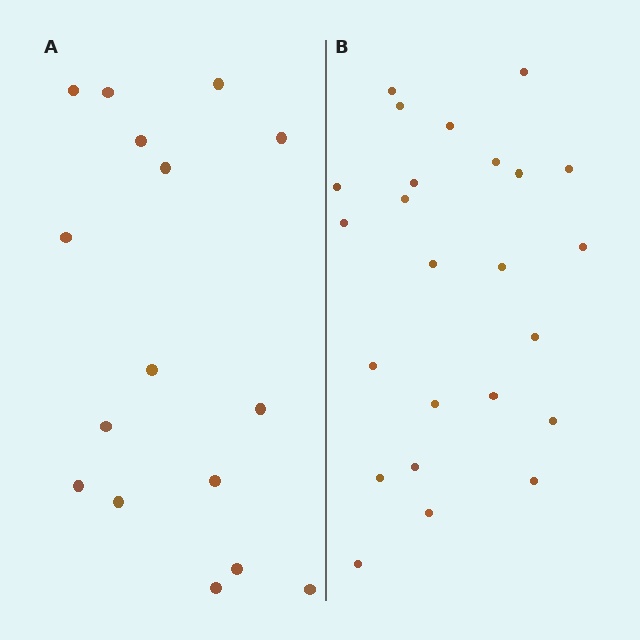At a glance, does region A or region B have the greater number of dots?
Region B (the right region) has more dots.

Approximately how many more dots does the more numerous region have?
Region B has roughly 8 or so more dots than region A.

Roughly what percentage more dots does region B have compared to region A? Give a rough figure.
About 50% more.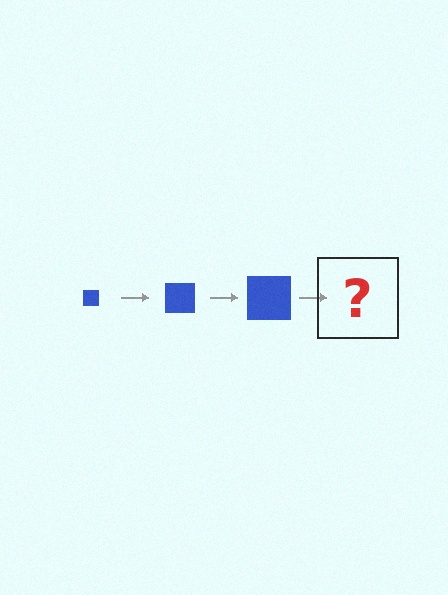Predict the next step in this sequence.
The next step is a blue square, larger than the previous one.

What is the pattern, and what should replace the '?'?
The pattern is that the square gets progressively larger each step. The '?' should be a blue square, larger than the previous one.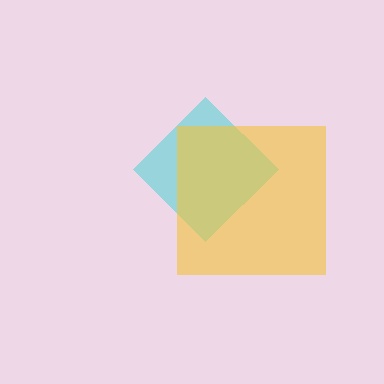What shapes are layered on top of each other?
The layered shapes are: a cyan diamond, a yellow square.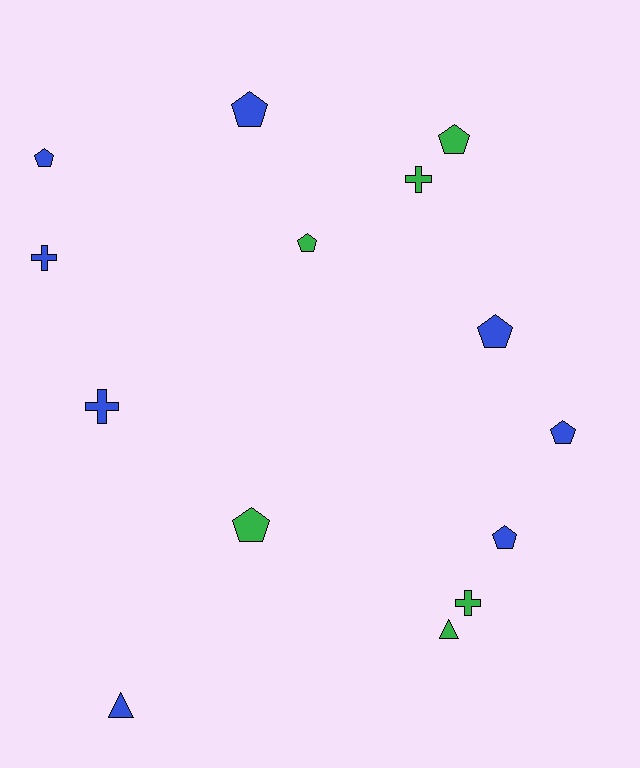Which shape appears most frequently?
Pentagon, with 8 objects.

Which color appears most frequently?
Blue, with 8 objects.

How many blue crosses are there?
There are 2 blue crosses.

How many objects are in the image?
There are 14 objects.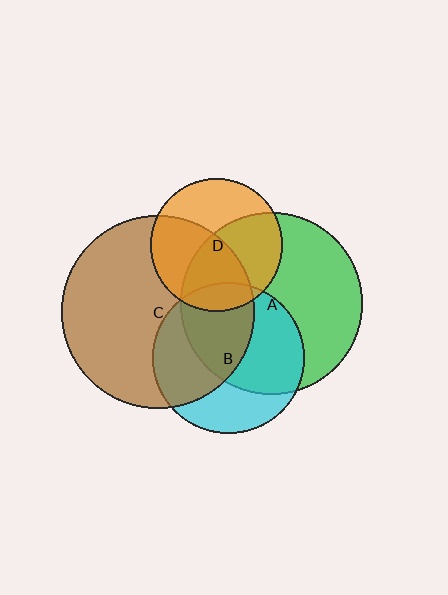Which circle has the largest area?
Circle C (brown).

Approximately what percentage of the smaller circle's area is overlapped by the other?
Approximately 50%.